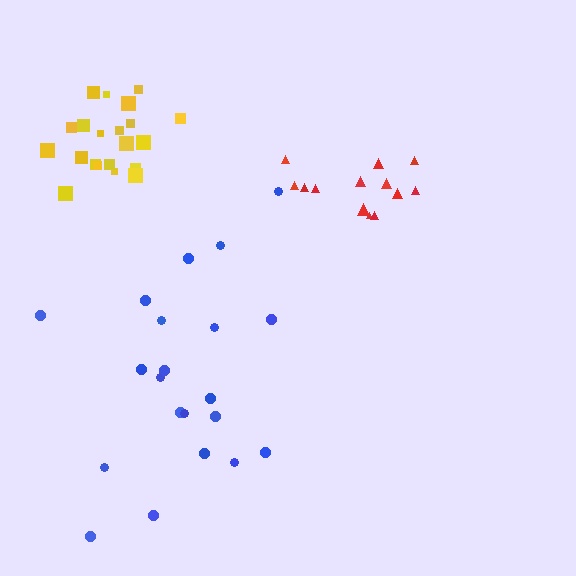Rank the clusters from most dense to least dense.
yellow, red, blue.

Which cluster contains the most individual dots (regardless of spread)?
Yellow (21).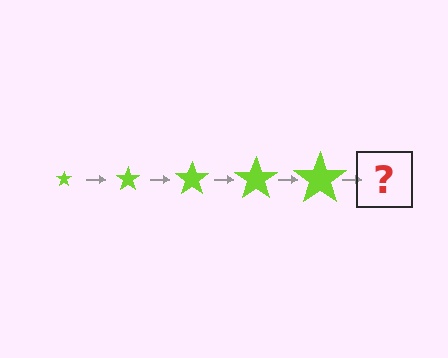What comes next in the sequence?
The next element should be a lime star, larger than the previous one.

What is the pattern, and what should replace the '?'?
The pattern is that the star gets progressively larger each step. The '?' should be a lime star, larger than the previous one.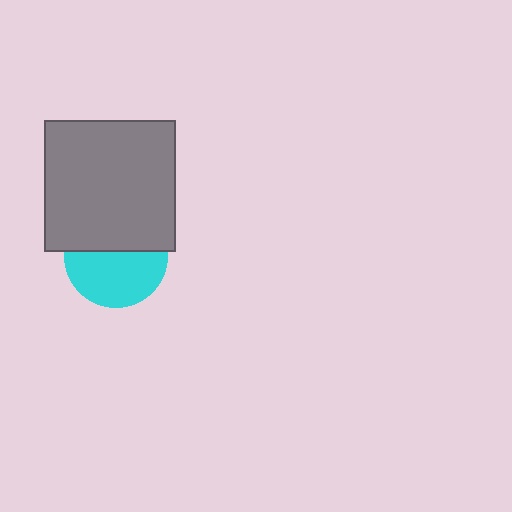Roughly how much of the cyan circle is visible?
About half of it is visible (roughly 55%).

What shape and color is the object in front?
The object in front is a gray square.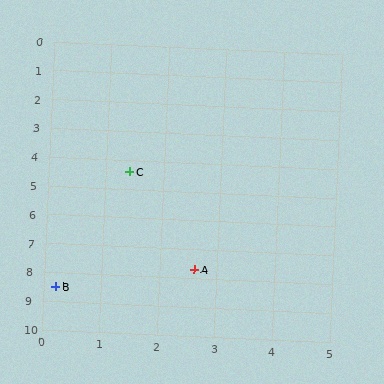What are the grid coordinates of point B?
Point B is at approximately (0.2, 8.5).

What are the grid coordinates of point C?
Point C is at approximately (1.4, 4.4).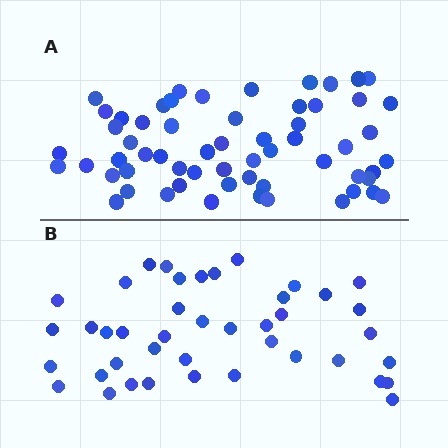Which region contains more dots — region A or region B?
Region A (the top region) has more dots.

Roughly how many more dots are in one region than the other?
Region A has approximately 20 more dots than region B.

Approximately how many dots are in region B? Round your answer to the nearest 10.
About 40 dots. (The exact count is 42, which rounds to 40.)